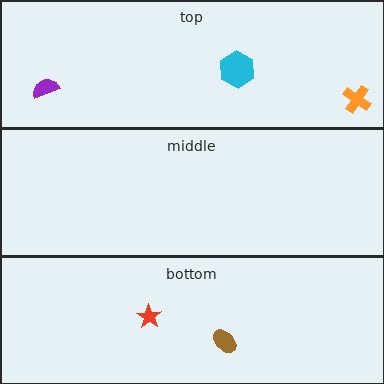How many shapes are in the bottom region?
2.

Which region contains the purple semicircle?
The top region.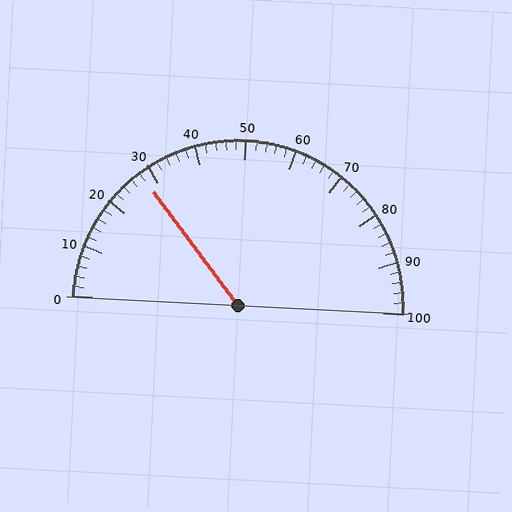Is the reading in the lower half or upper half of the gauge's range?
The reading is in the lower half of the range (0 to 100).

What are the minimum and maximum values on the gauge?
The gauge ranges from 0 to 100.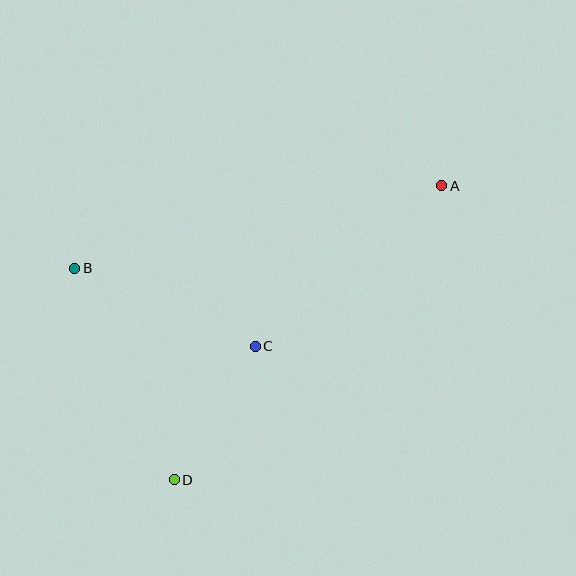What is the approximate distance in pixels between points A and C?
The distance between A and C is approximately 246 pixels.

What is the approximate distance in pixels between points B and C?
The distance between B and C is approximately 197 pixels.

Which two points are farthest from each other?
Points A and D are farthest from each other.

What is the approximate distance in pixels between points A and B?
The distance between A and B is approximately 376 pixels.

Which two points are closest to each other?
Points C and D are closest to each other.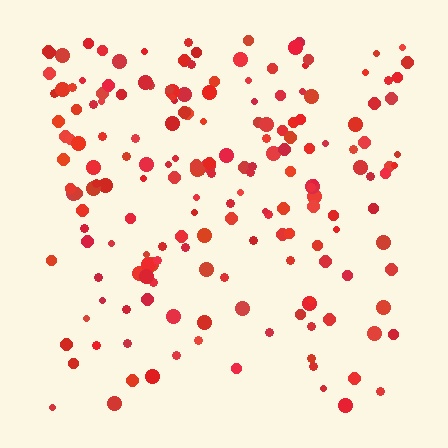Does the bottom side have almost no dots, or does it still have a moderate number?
Still a moderate number, just noticeably fewer than the top.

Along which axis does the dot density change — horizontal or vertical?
Vertical.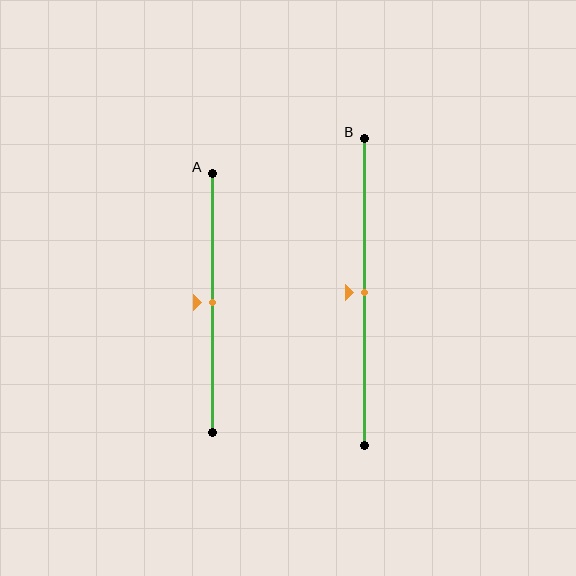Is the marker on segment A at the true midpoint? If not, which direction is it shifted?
Yes, the marker on segment A is at the true midpoint.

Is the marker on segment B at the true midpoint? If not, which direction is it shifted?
Yes, the marker on segment B is at the true midpoint.